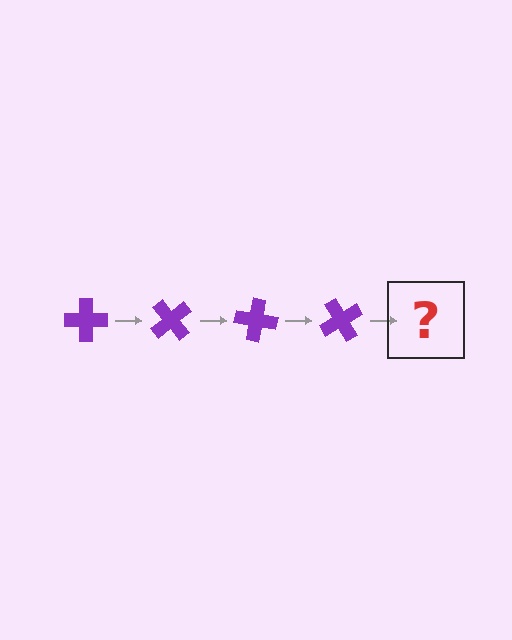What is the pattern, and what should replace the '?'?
The pattern is that the cross rotates 50 degrees each step. The '?' should be a purple cross rotated 200 degrees.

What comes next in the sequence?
The next element should be a purple cross rotated 200 degrees.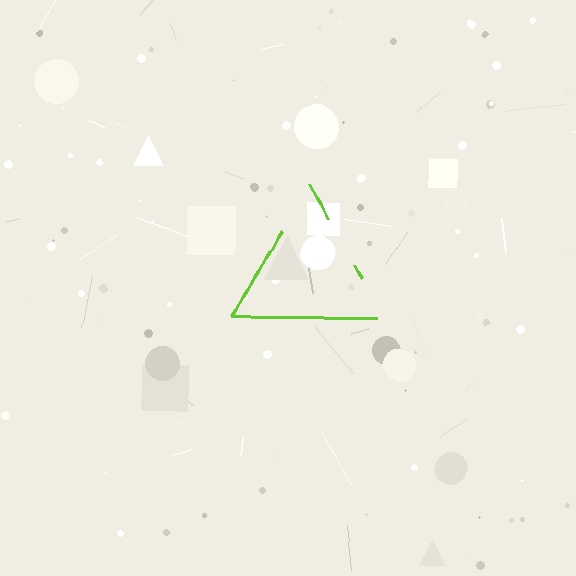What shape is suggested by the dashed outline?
The dashed outline suggests a triangle.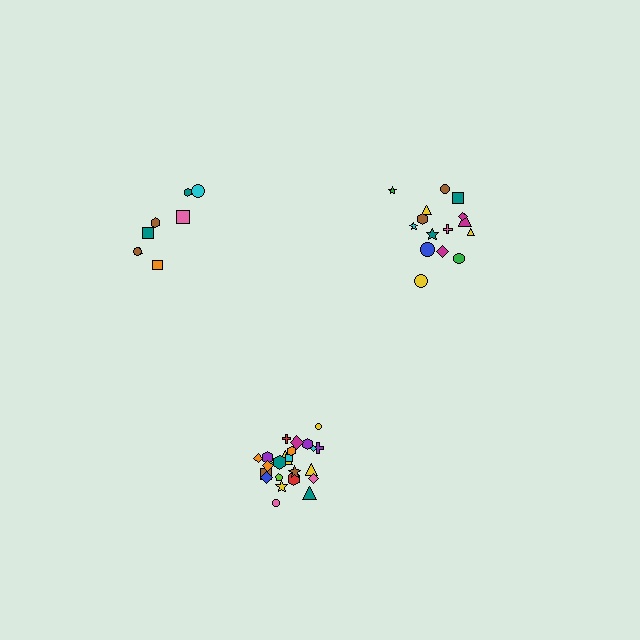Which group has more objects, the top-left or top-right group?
The top-right group.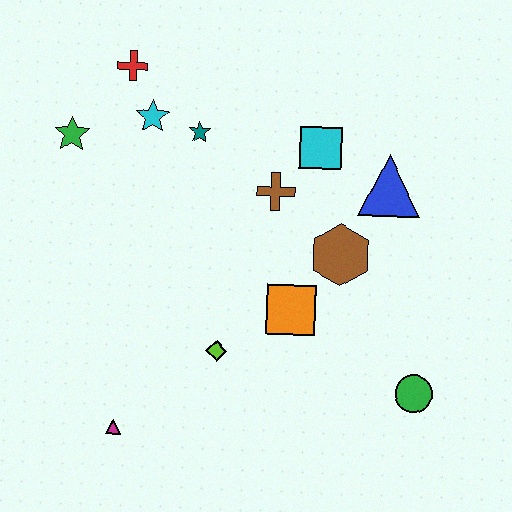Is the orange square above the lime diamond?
Yes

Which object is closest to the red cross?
The cyan star is closest to the red cross.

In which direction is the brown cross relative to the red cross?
The brown cross is to the right of the red cross.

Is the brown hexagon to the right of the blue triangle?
No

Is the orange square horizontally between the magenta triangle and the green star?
No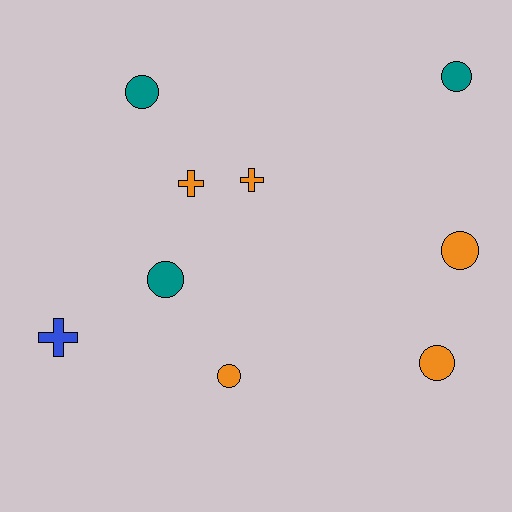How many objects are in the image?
There are 9 objects.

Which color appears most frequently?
Orange, with 5 objects.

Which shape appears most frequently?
Circle, with 6 objects.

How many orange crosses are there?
There are 2 orange crosses.